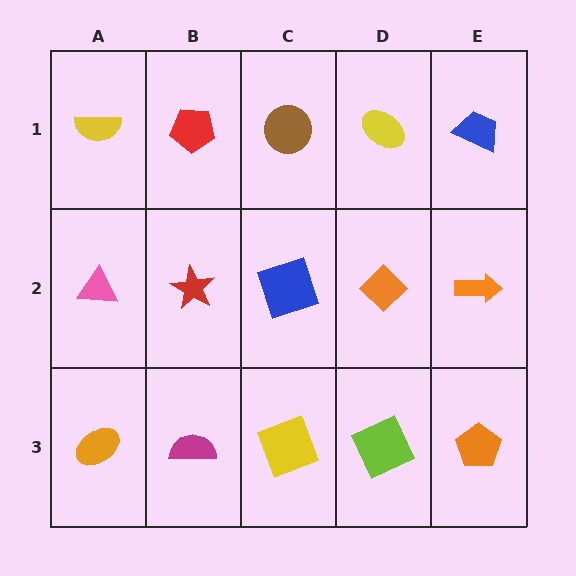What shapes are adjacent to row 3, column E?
An orange arrow (row 2, column E), a lime square (row 3, column D).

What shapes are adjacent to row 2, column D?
A yellow ellipse (row 1, column D), a lime square (row 3, column D), a blue square (row 2, column C), an orange arrow (row 2, column E).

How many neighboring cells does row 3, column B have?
3.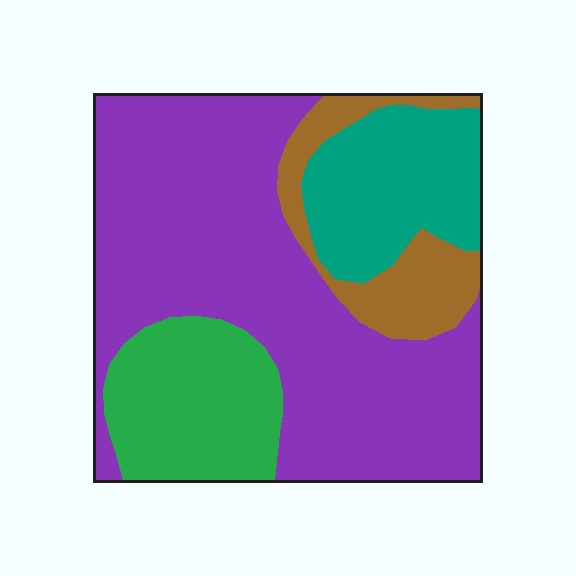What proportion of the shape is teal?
Teal takes up about one sixth (1/6) of the shape.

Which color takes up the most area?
Purple, at roughly 55%.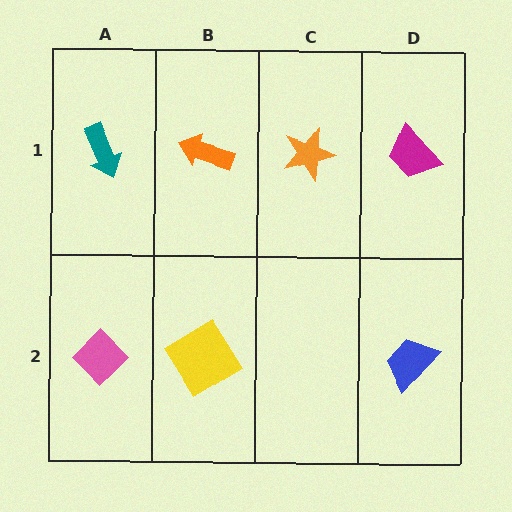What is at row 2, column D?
A blue trapezoid.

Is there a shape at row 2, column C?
No, that cell is empty.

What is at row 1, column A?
A teal arrow.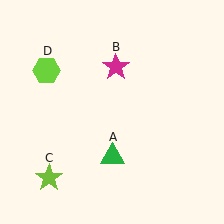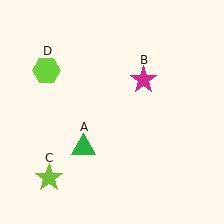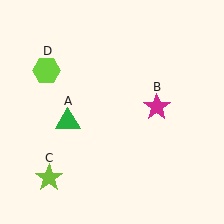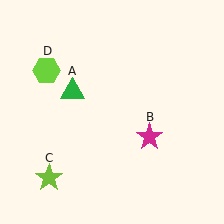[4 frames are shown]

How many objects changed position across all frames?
2 objects changed position: green triangle (object A), magenta star (object B).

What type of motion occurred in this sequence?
The green triangle (object A), magenta star (object B) rotated clockwise around the center of the scene.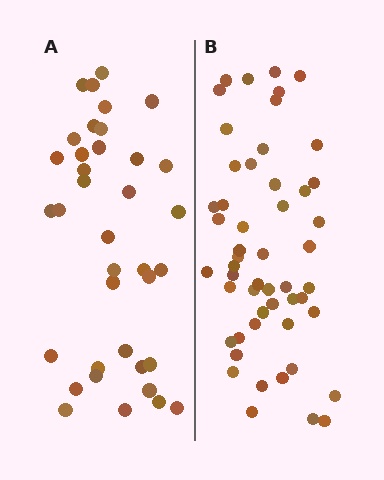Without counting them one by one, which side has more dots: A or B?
Region B (the right region) has more dots.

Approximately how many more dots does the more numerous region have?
Region B has approximately 15 more dots than region A.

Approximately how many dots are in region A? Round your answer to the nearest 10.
About 40 dots. (The exact count is 37, which rounds to 40.)